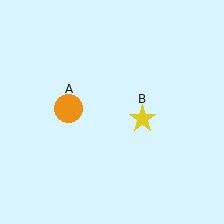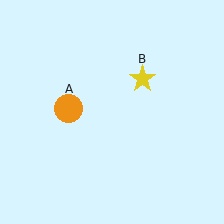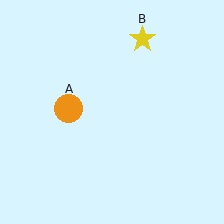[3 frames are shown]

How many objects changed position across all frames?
1 object changed position: yellow star (object B).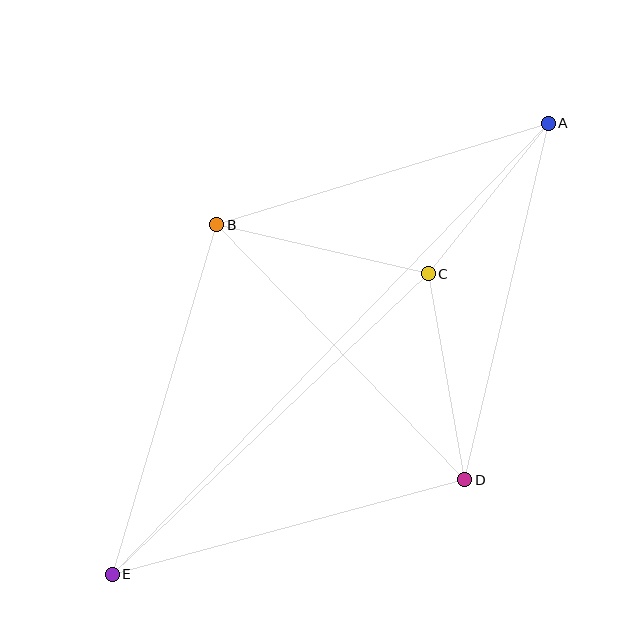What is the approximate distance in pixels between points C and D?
The distance between C and D is approximately 209 pixels.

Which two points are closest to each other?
Points A and C are closest to each other.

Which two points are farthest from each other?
Points A and E are farthest from each other.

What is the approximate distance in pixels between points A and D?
The distance between A and D is approximately 366 pixels.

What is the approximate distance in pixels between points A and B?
The distance between A and B is approximately 347 pixels.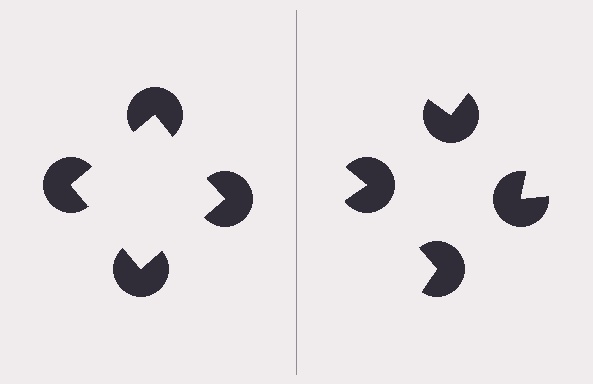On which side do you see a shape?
An illusory square appears on the left side. On the right side the wedge cuts are rotated, so no coherent shape forms.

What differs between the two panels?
The pac-man discs are positioned identically on both sides; only the wedge orientations differ. On the left they align to a square; on the right they are misaligned.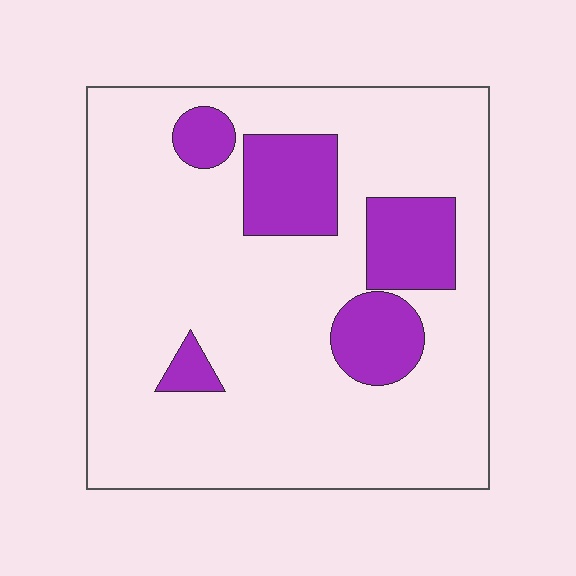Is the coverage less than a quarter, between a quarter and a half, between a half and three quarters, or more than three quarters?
Less than a quarter.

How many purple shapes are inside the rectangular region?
5.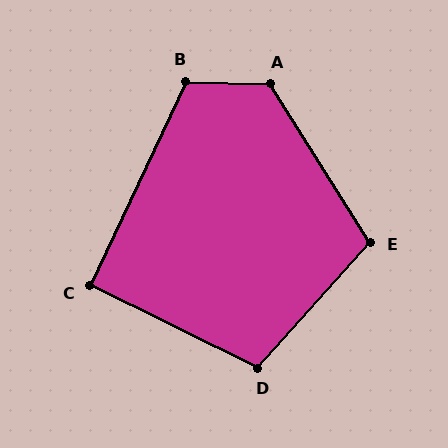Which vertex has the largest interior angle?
A, at approximately 124 degrees.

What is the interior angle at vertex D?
Approximately 106 degrees (obtuse).